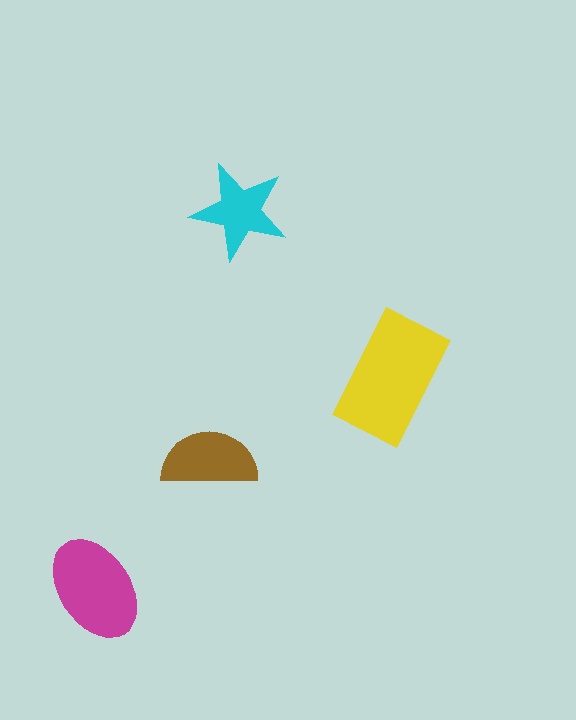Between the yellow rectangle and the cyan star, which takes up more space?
The yellow rectangle.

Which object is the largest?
The yellow rectangle.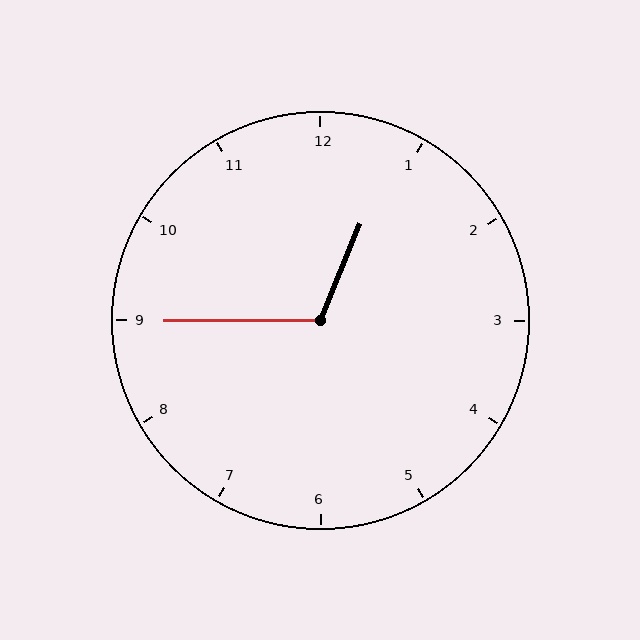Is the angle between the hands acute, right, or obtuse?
It is obtuse.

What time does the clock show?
12:45.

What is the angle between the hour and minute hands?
Approximately 112 degrees.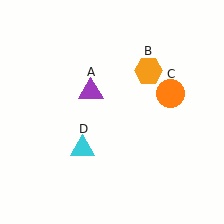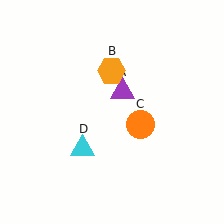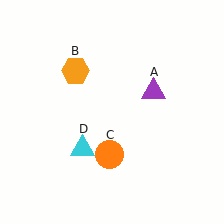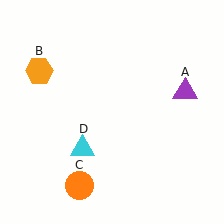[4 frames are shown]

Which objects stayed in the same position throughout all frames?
Cyan triangle (object D) remained stationary.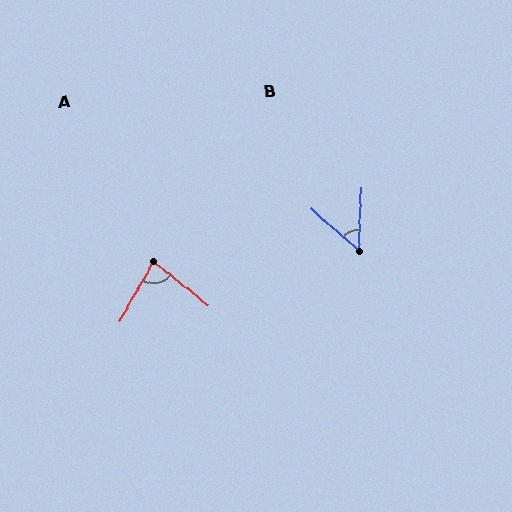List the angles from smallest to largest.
B (51°), A (81°).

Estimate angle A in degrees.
Approximately 81 degrees.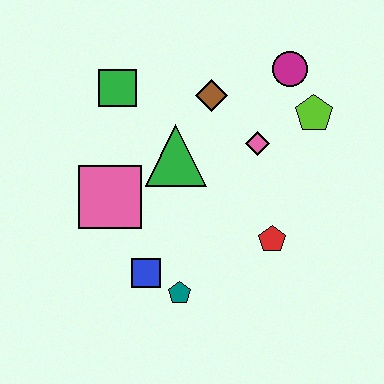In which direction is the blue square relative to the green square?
The blue square is below the green square.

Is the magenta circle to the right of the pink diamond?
Yes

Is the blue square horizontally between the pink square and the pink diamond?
Yes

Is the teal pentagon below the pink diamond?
Yes